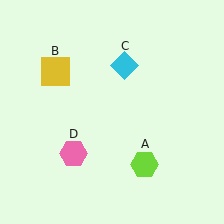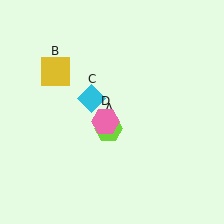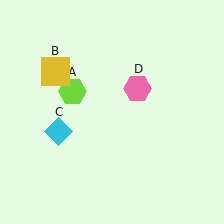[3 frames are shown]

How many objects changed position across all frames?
3 objects changed position: lime hexagon (object A), cyan diamond (object C), pink hexagon (object D).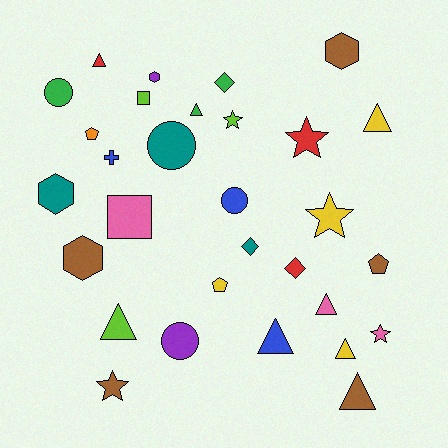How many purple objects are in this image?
There are 2 purple objects.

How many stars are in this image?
There are 5 stars.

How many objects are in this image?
There are 30 objects.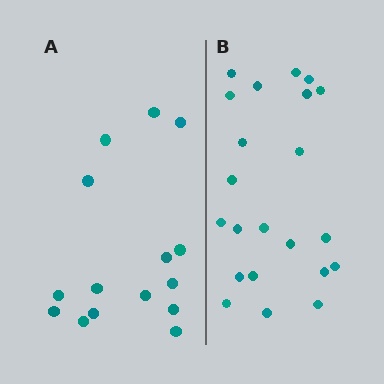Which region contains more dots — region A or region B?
Region B (the right region) has more dots.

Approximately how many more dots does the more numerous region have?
Region B has roughly 8 or so more dots than region A.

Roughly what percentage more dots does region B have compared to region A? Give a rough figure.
About 45% more.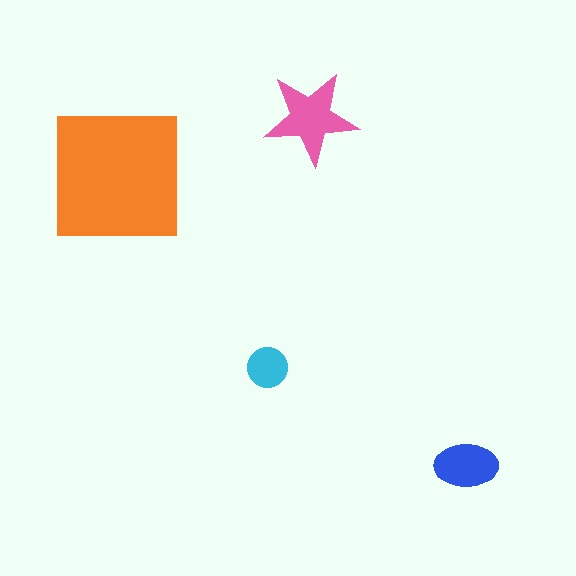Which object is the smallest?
The cyan circle.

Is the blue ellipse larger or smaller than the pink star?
Smaller.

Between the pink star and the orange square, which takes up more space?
The orange square.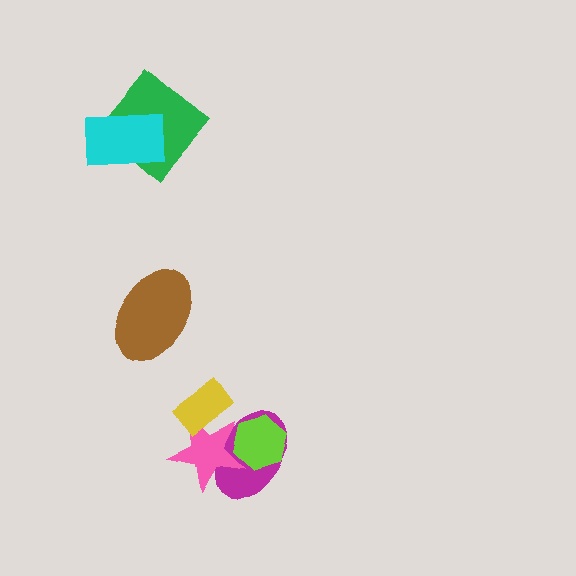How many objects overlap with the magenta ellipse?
2 objects overlap with the magenta ellipse.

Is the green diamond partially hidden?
Yes, it is partially covered by another shape.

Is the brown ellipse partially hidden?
No, no other shape covers it.